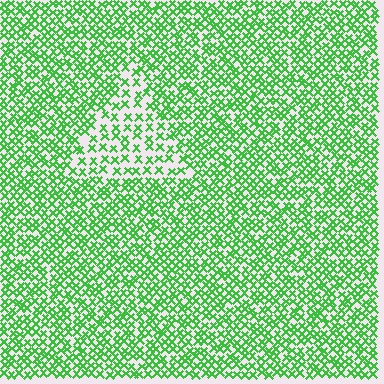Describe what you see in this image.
The image contains small green elements arranged at two different densities. A triangle-shaped region is visible where the elements are less densely packed than the surrounding area.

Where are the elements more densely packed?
The elements are more densely packed outside the triangle boundary.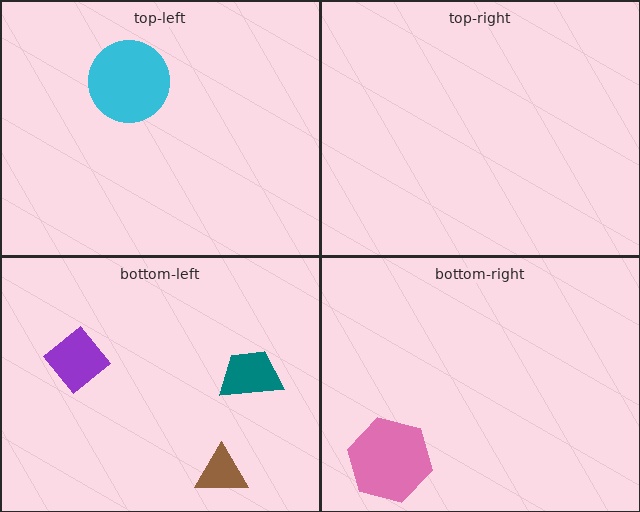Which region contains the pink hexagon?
The bottom-right region.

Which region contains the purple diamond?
The bottom-left region.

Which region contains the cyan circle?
The top-left region.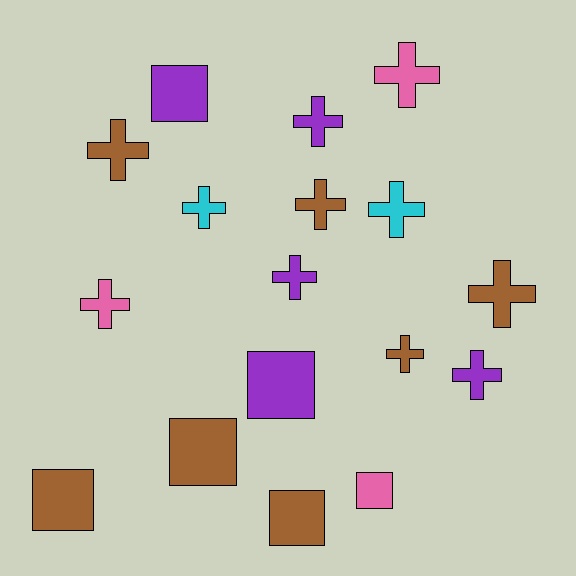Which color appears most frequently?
Brown, with 7 objects.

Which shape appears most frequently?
Cross, with 11 objects.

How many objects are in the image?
There are 17 objects.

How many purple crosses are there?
There are 3 purple crosses.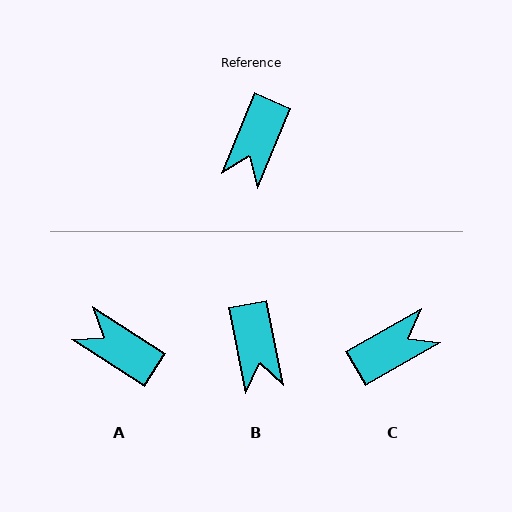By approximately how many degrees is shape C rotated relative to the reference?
Approximately 142 degrees counter-clockwise.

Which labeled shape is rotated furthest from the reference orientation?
C, about 142 degrees away.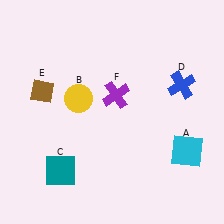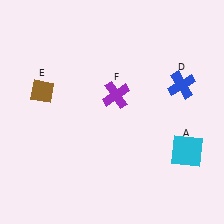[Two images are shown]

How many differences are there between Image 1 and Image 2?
There are 2 differences between the two images.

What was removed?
The yellow circle (B), the teal square (C) were removed in Image 2.